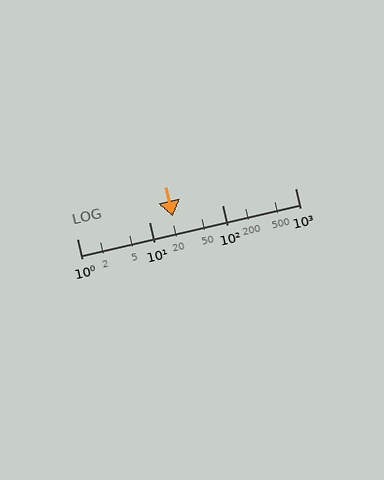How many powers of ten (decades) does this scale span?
The scale spans 3 decades, from 1 to 1000.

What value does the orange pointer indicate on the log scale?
The pointer indicates approximately 21.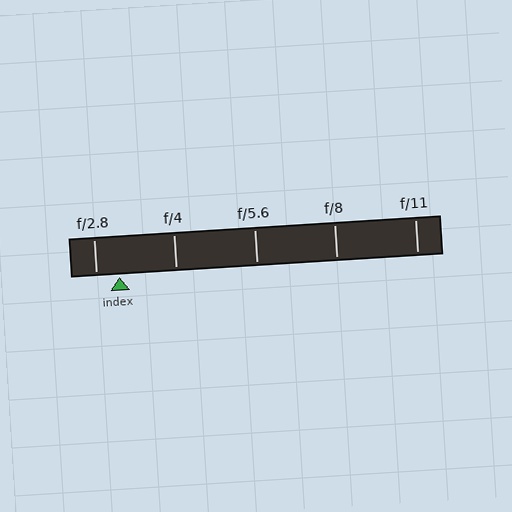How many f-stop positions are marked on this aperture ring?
There are 5 f-stop positions marked.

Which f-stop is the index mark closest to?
The index mark is closest to f/2.8.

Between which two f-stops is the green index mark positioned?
The index mark is between f/2.8 and f/4.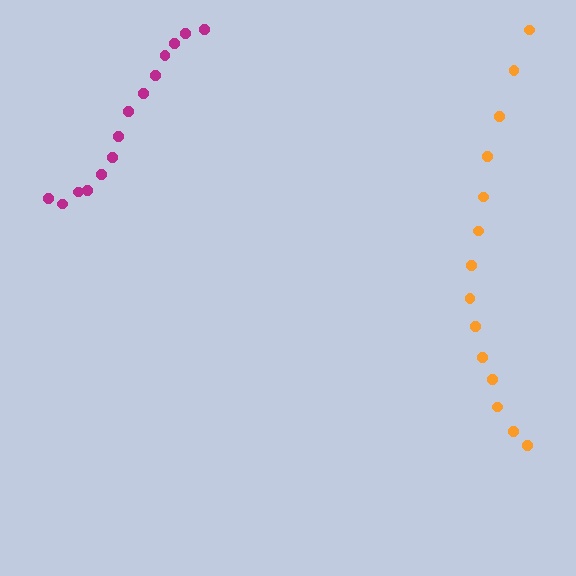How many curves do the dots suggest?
There are 2 distinct paths.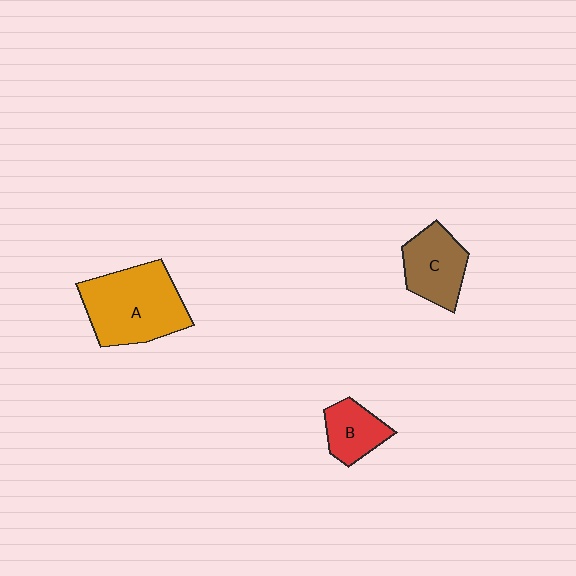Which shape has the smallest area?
Shape B (red).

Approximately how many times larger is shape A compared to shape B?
Approximately 2.3 times.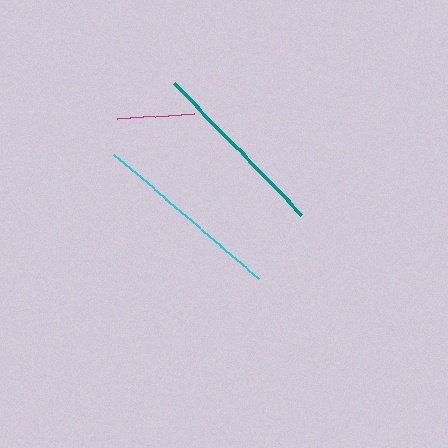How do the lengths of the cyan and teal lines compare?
The cyan and teal lines are approximately the same length.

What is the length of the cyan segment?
The cyan segment is approximately 190 pixels long.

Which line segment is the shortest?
The magenta line is the shortest at approximately 77 pixels.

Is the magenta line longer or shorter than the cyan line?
The cyan line is longer than the magenta line.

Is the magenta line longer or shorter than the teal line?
The teal line is longer than the magenta line.